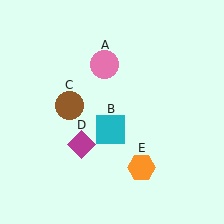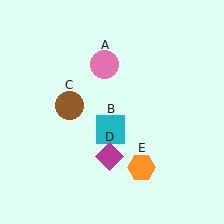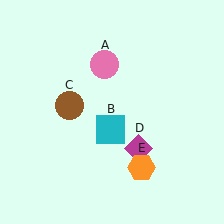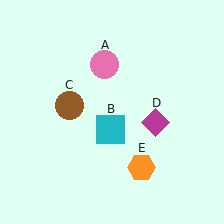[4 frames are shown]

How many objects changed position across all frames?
1 object changed position: magenta diamond (object D).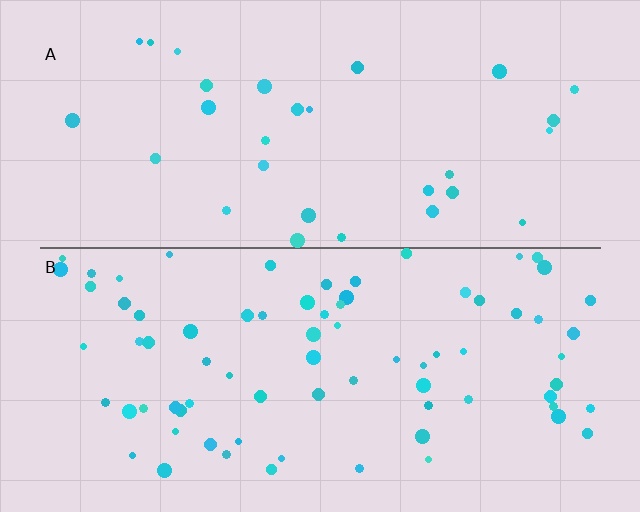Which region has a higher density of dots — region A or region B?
B (the bottom).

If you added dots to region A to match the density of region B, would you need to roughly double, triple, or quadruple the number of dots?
Approximately double.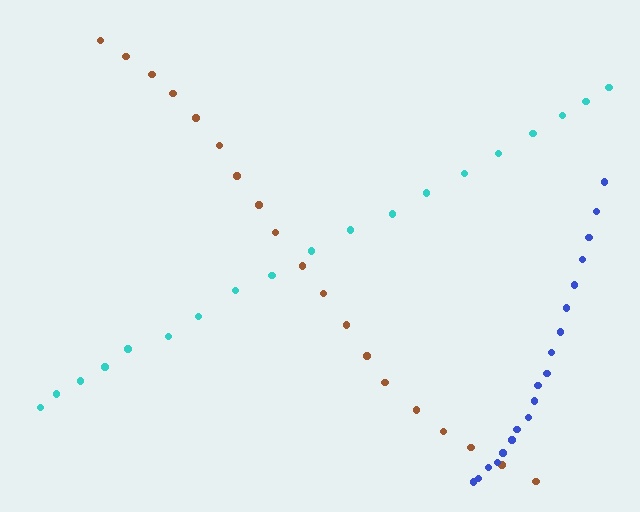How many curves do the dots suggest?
There are 3 distinct paths.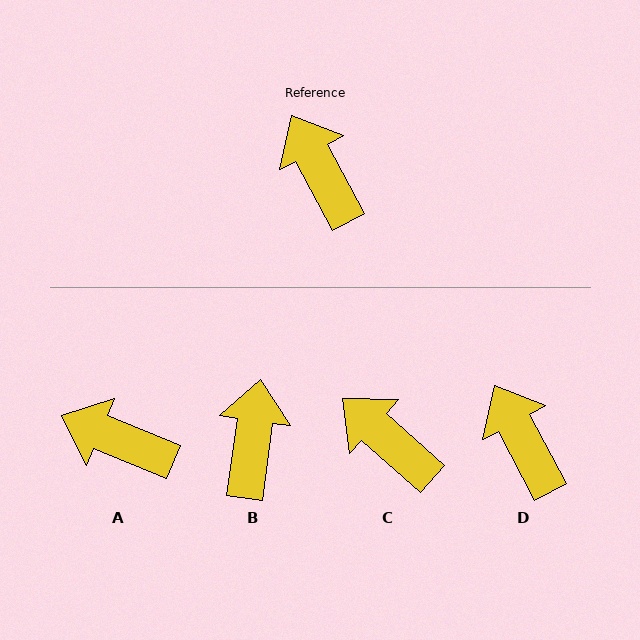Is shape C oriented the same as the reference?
No, it is off by about 20 degrees.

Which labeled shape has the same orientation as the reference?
D.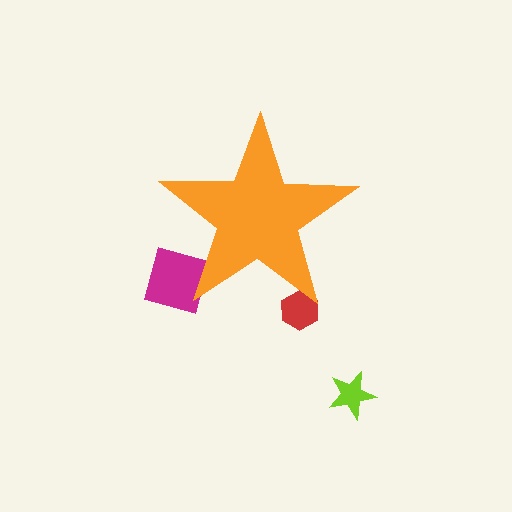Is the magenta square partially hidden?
Yes, the magenta square is partially hidden behind the orange star.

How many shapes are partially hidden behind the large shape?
2 shapes are partially hidden.